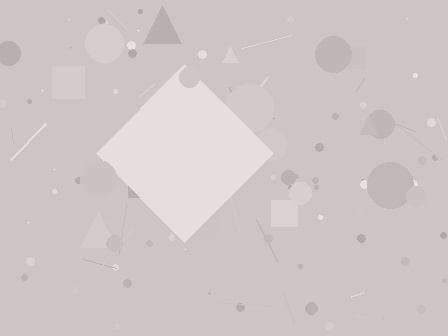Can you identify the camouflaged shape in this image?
The camouflaged shape is a diamond.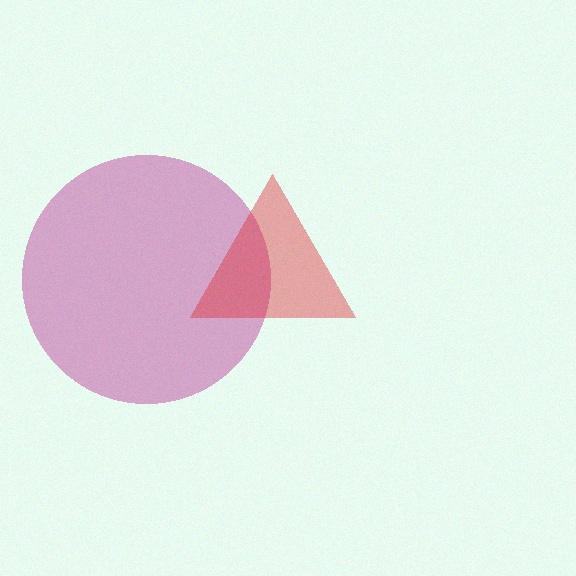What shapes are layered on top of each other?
The layered shapes are: a magenta circle, a red triangle.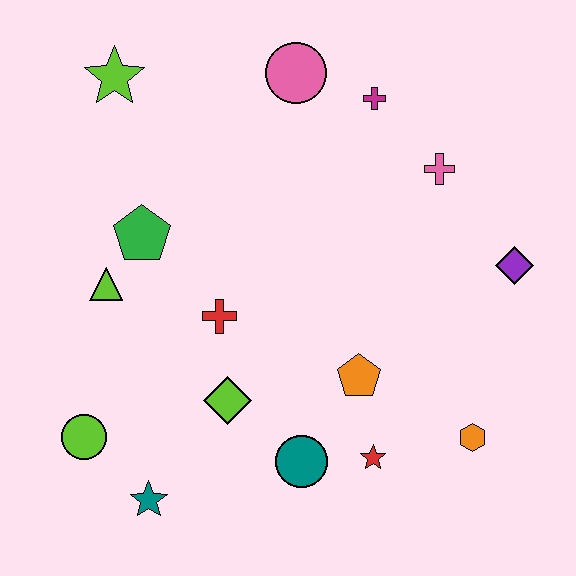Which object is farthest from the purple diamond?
The lime circle is farthest from the purple diamond.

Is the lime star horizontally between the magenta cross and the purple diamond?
No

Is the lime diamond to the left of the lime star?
No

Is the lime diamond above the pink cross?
No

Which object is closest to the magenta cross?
The pink circle is closest to the magenta cross.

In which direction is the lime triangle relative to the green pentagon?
The lime triangle is below the green pentagon.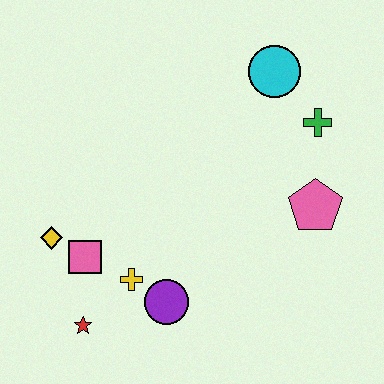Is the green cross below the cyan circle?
Yes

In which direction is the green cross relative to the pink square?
The green cross is to the right of the pink square.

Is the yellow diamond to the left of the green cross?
Yes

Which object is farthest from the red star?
The cyan circle is farthest from the red star.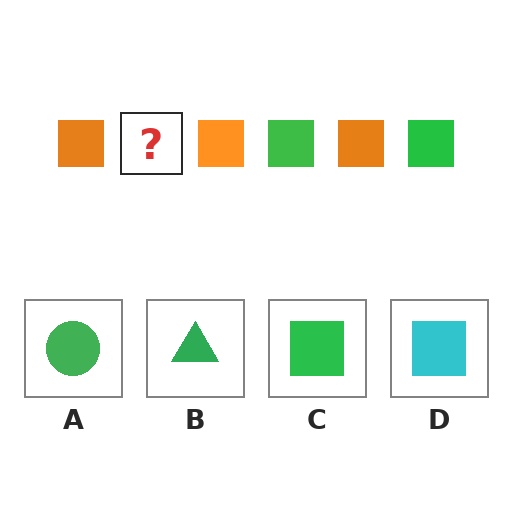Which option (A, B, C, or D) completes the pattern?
C.